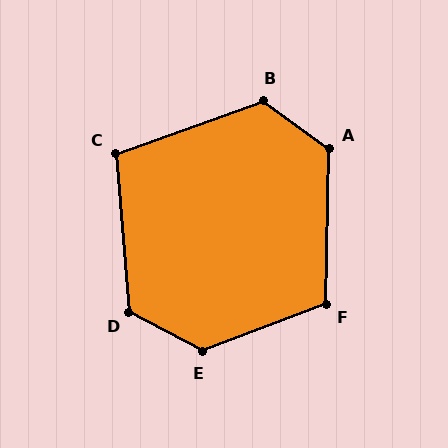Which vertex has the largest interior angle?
E, at approximately 130 degrees.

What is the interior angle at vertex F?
Approximately 112 degrees (obtuse).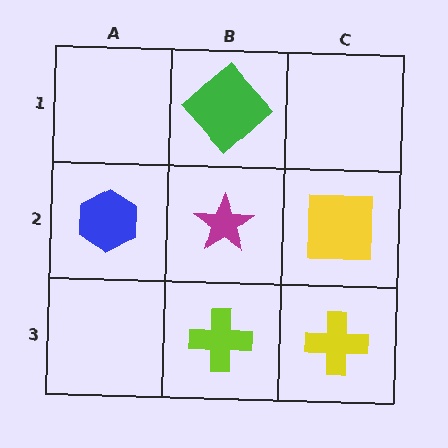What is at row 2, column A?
A blue hexagon.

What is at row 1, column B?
A green diamond.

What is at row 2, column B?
A magenta star.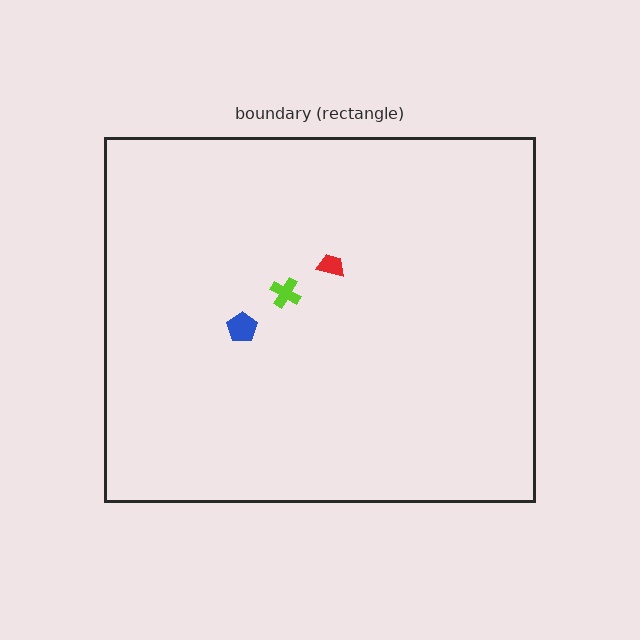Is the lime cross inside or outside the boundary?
Inside.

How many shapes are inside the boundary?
3 inside, 0 outside.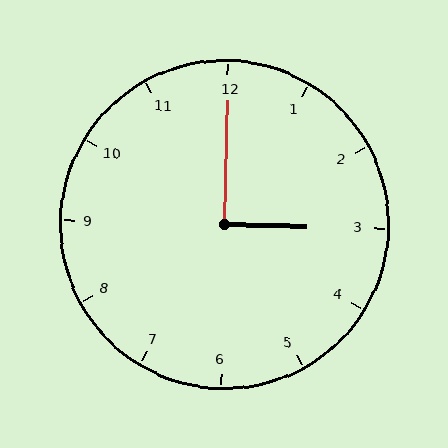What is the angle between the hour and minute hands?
Approximately 90 degrees.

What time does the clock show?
3:00.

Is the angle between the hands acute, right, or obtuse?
It is right.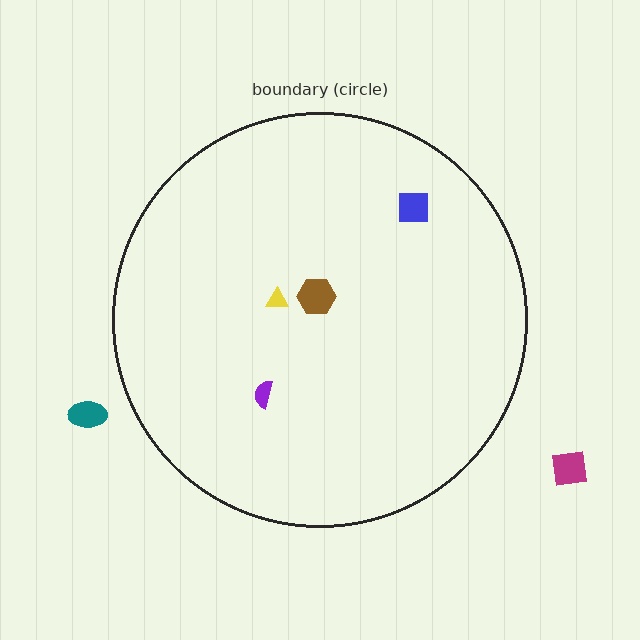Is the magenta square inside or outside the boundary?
Outside.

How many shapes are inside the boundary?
4 inside, 2 outside.